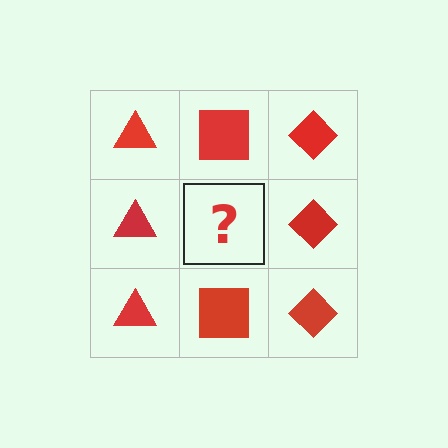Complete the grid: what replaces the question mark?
The question mark should be replaced with a red square.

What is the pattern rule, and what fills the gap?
The rule is that each column has a consistent shape. The gap should be filled with a red square.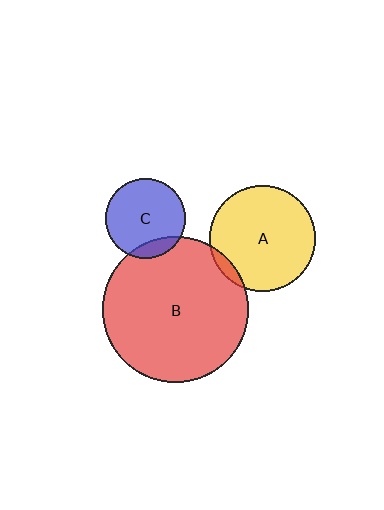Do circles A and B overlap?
Yes.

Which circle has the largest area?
Circle B (red).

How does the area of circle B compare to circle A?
Approximately 1.9 times.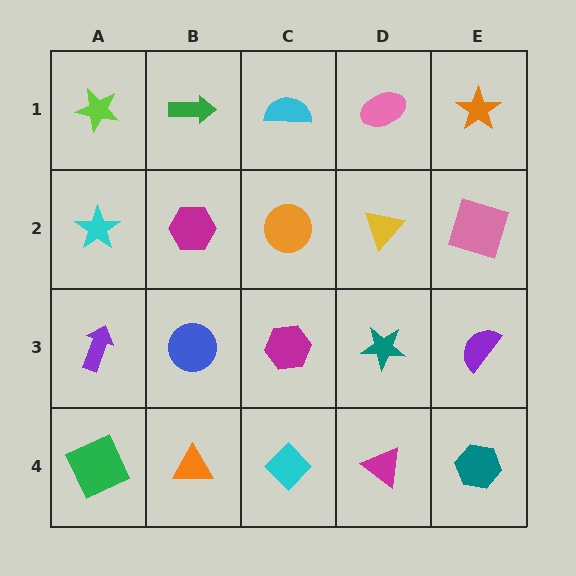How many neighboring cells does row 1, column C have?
3.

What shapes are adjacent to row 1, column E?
A pink square (row 2, column E), a pink ellipse (row 1, column D).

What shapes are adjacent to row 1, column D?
A yellow triangle (row 2, column D), a cyan semicircle (row 1, column C), an orange star (row 1, column E).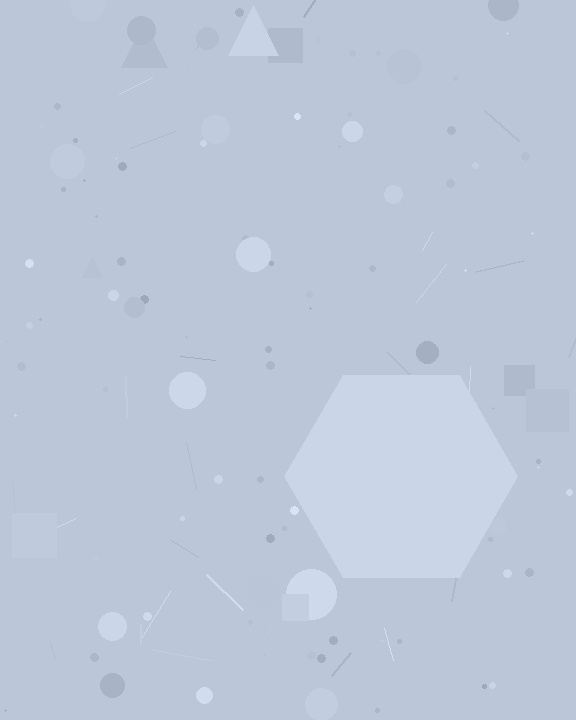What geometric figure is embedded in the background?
A hexagon is embedded in the background.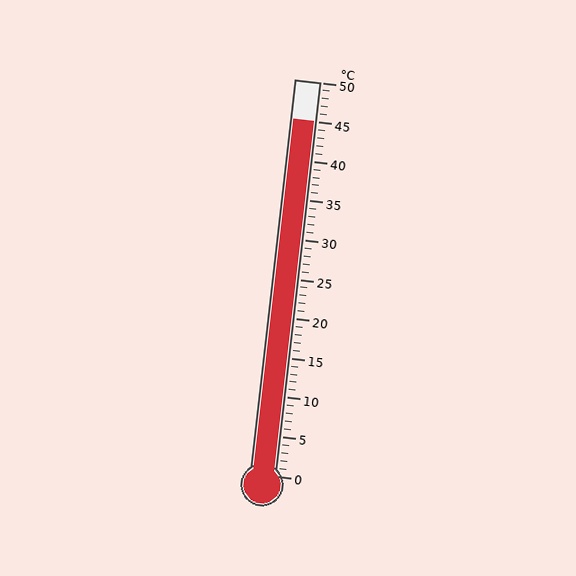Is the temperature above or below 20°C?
The temperature is above 20°C.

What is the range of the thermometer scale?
The thermometer scale ranges from 0°C to 50°C.